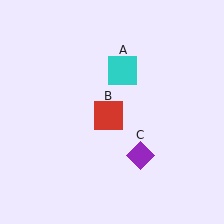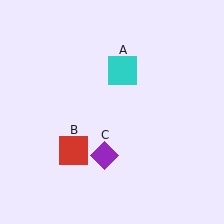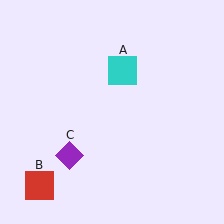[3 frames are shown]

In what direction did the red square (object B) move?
The red square (object B) moved down and to the left.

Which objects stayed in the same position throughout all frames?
Cyan square (object A) remained stationary.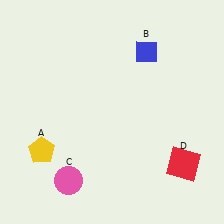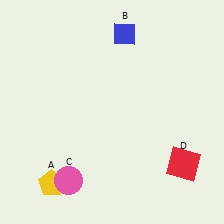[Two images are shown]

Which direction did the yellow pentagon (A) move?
The yellow pentagon (A) moved down.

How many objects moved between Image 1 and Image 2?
2 objects moved between the two images.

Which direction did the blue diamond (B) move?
The blue diamond (B) moved left.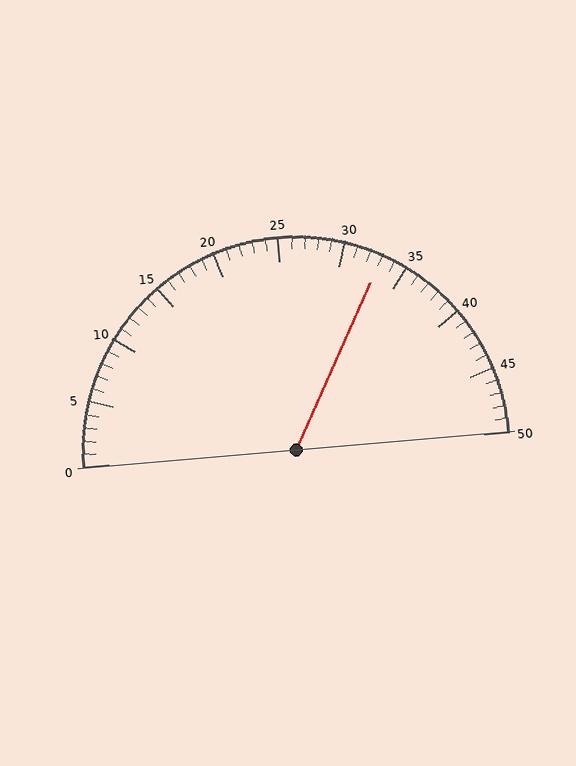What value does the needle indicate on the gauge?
The needle indicates approximately 33.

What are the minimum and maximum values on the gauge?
The gauge ranges from 0 to 50.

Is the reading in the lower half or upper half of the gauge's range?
The reading is in the upper half of the range (0 to 50).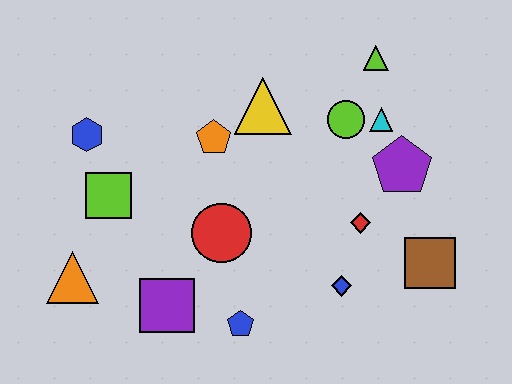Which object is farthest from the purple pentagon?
The orange triangle is farthest from the purple pentagon.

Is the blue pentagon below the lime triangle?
Yes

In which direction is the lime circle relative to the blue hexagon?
The lime circle is to the right of the blue hexagon.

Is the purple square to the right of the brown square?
No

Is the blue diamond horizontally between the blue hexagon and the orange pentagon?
No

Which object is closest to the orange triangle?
The lime square is closest to the orange triangle.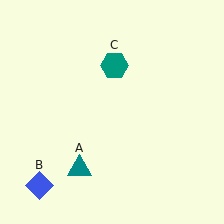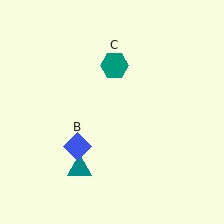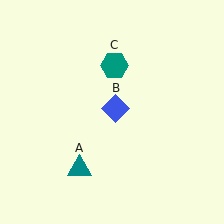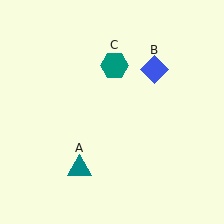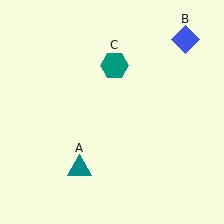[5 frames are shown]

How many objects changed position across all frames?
1 object changed position: blue diamond (object B).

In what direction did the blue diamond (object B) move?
The blue diamond (object B) moved up and to the right.